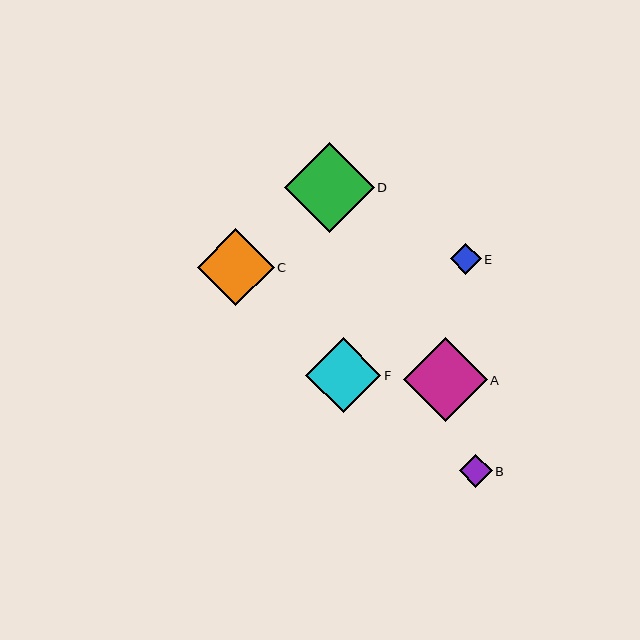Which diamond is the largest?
Diamond D is the largest with a size of approximately 89 pixels.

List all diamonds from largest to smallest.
From largest to smallest: D, A, C, F, B, E.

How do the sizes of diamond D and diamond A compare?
Diamond D and diamond A are approximately the same size.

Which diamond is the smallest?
Diamond E is the smallest with a size of approximately 31 pixels.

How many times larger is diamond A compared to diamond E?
Diamond A is approximately 2.7 times the size of diamond E.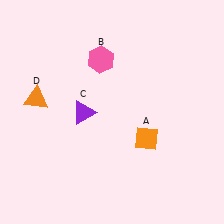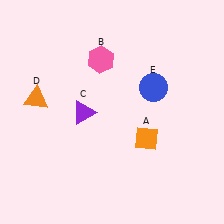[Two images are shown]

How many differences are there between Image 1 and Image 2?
There is 1 difference between the two images.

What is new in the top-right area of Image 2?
A blue circle (E) was added in the top-right area of Image 2.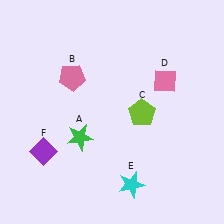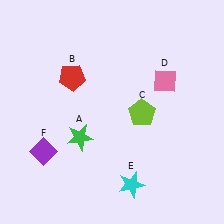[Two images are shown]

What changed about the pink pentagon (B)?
In Image 1, B is pink. In Image 2, it changed to red.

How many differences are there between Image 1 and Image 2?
There is 1 difference between the two images.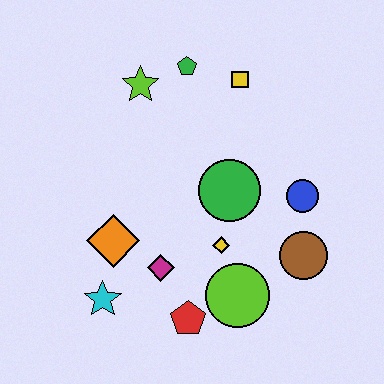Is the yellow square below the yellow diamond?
No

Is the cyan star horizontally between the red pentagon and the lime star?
No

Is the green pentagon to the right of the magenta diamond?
Yes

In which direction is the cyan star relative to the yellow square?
The cyan star is below the yellow square.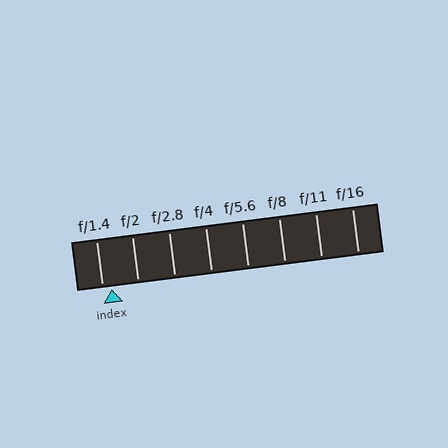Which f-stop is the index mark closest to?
The index mark is closest to f/1.4.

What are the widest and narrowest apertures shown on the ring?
The widest aperture shown is f/1.4 and the narrowest is f/16.